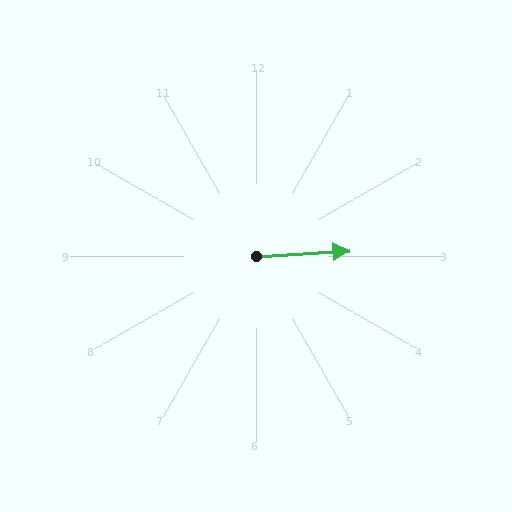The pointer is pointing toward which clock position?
Roughly 3 o'clock.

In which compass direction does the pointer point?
East.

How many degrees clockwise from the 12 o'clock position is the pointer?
Approximately 87 degrees.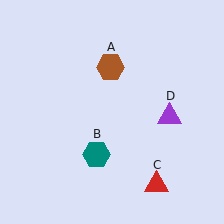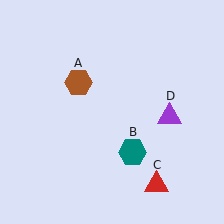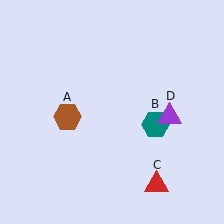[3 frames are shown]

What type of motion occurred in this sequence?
The brown hexagon (object A), teal hexagon (object B) rotated counterclockwise around the center of the scene.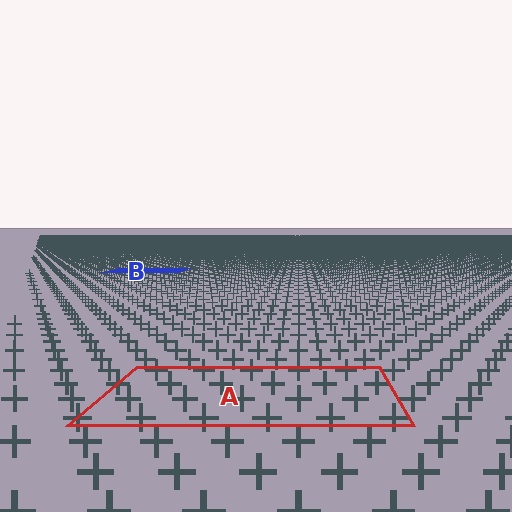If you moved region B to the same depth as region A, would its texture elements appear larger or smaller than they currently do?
They would appear larger. At a closer depth, the same texture elements are projected at a bigger on-screen size.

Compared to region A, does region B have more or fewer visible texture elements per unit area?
Region B has more texture elements per unit area — they are packed more densely because it is farther away.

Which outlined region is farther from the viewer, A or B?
Region B is farther from the viewer — the texture elements inside it appear smaller and more densely packed.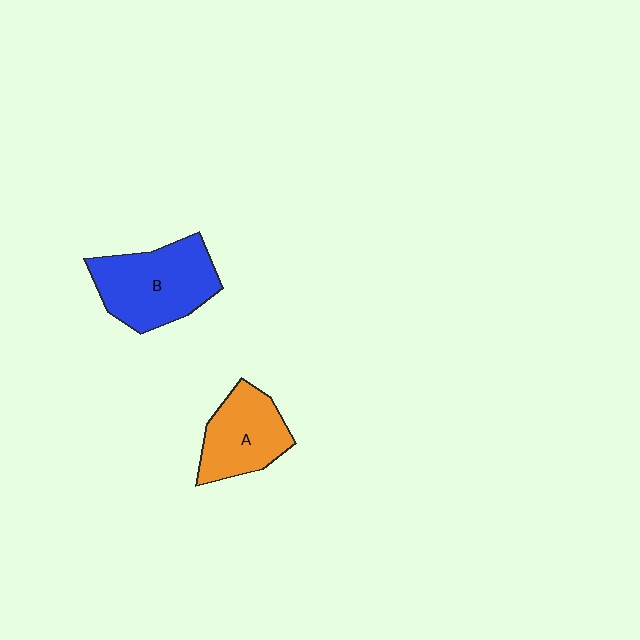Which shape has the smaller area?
Shape A (orange).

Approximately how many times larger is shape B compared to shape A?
Approximately 1.3 times.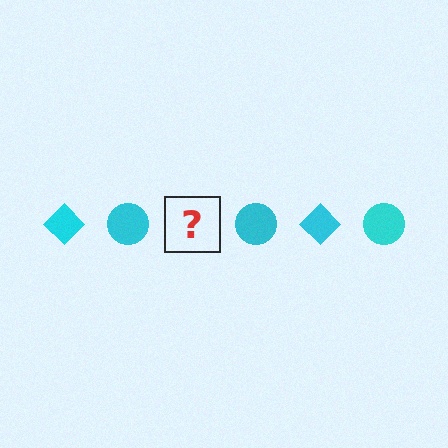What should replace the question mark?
The question mark should be replaced with a cyan diamond.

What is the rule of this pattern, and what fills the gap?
The rule is that the pattern cycles through diamond, circle shapes in cyan. The gap should be filled with a cyan diamond.